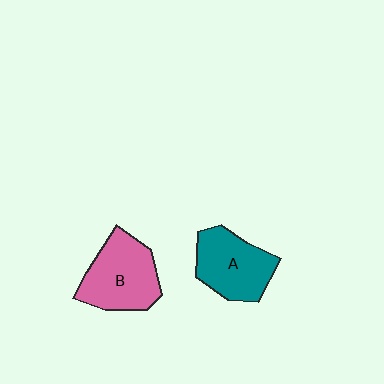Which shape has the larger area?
Shape B (pink).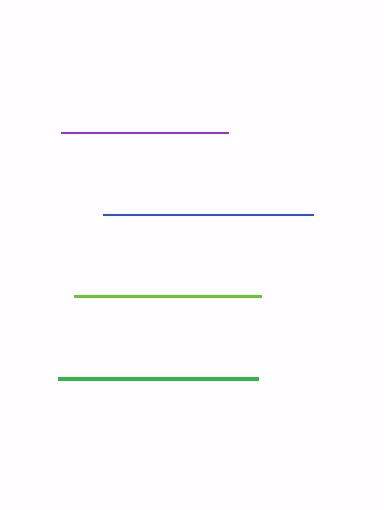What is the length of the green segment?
The green segment is approximately 200 pixels long.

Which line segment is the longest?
The blue line is the longest at approximately 209 pixels.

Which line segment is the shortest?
The purple line is the shortest at approximately 167 pixels.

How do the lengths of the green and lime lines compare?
The green and lime lines are approximately the same length.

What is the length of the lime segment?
The lime segment is approximately 187 pixels long.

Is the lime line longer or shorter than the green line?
The green line is longer than the lime line.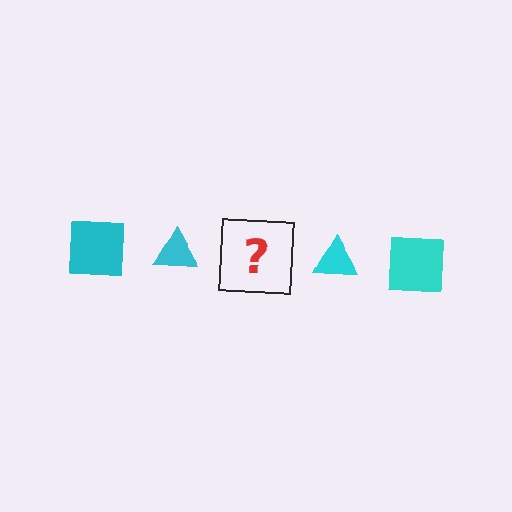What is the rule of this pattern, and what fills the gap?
The rule is that the pattern cycles through square, triangle shapes in cyan. The gap should be filled with a cyan square.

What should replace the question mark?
The question mark should be replaced with a cyan square.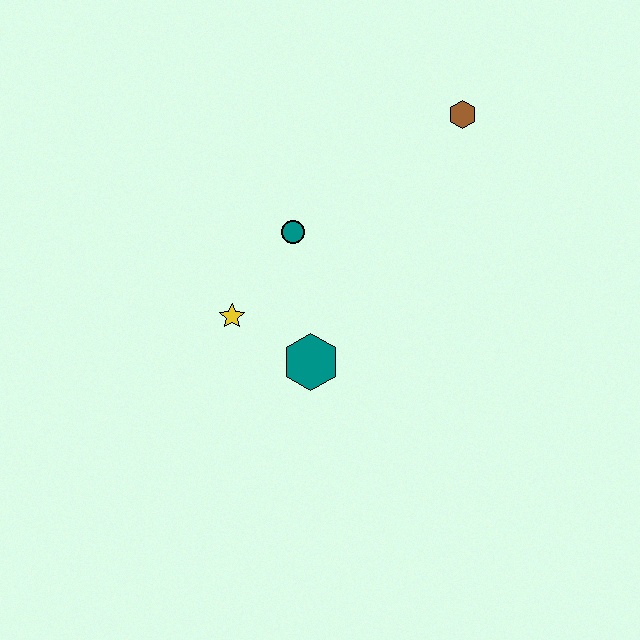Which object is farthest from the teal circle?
The brown hexagon is farthest from the teal circle.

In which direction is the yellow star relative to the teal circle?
The yellow star is below the teal circle.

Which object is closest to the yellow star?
The teal hexagon is closest to the yellow star.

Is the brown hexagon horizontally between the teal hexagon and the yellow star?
No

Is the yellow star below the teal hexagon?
No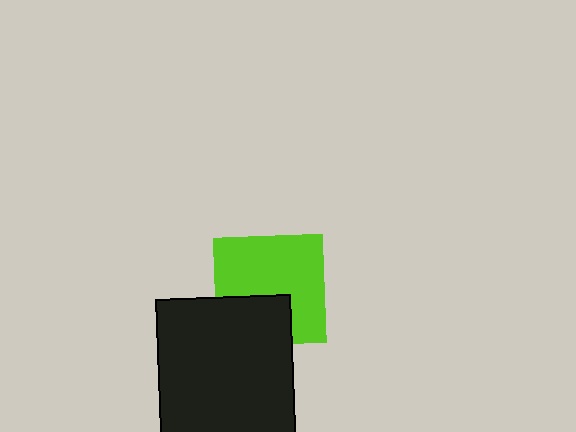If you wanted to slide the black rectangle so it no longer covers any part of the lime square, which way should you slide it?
Slide it down — that is the most direct way to separate the two shapes.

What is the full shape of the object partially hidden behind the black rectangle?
The partially hidden object is a lime square.